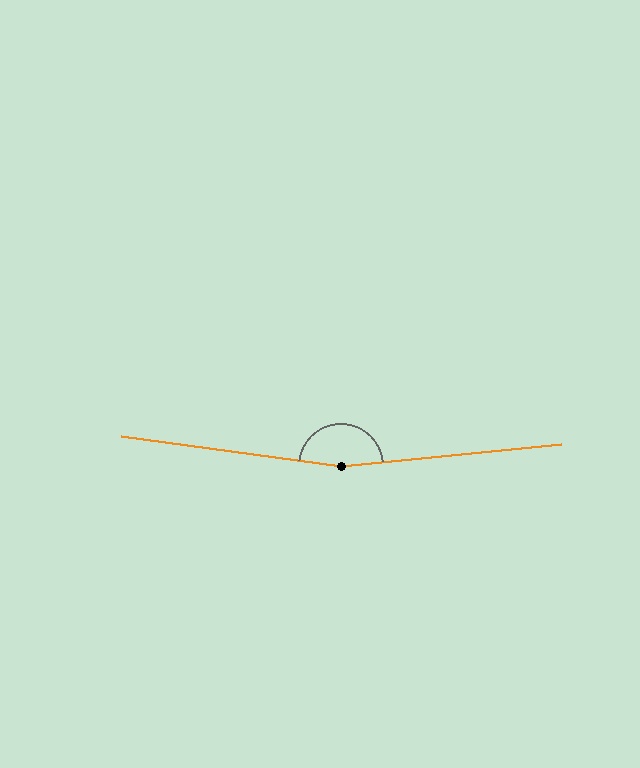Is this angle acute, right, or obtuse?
It is obtuse.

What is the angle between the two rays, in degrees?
Approximately 166 degrees.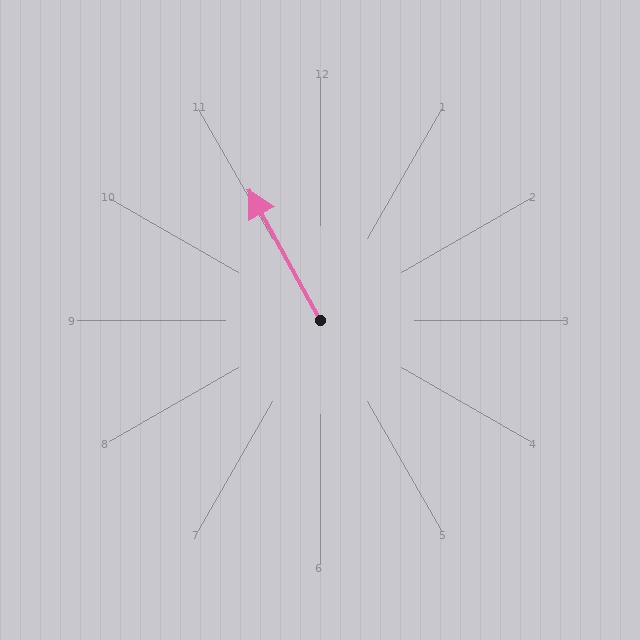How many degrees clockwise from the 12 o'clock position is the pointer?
Approximately 331 degrees.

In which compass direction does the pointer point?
Northwest.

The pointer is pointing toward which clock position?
Roughly 11 o'clock.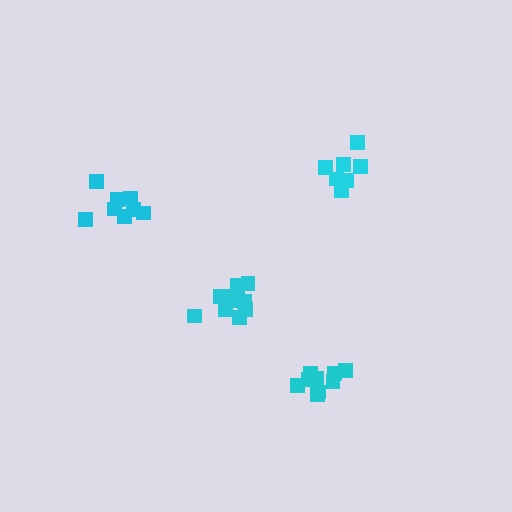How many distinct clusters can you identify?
There are 4 distinct clusters.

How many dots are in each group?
Group 1: 8 dots, Group 2: 11 dots, Group 3: 7 dots, Group 4: 9 dots (35 total).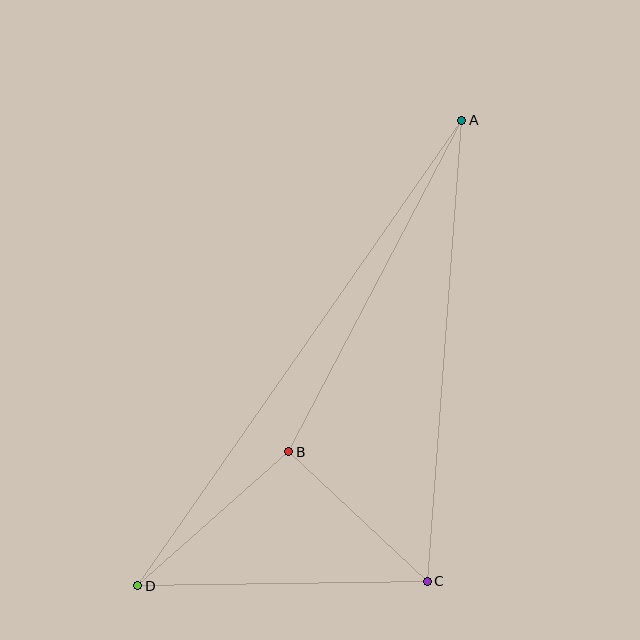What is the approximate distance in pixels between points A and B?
The distance between A and B is approximately 374 pixels.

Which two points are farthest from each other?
Points A and D are farthest from each other.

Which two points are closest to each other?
Points B and C are closest to each other.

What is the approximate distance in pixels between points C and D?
The distance between C and D is approximately 289 pixels.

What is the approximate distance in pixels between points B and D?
The distance between B and D is approximately 202 pixels.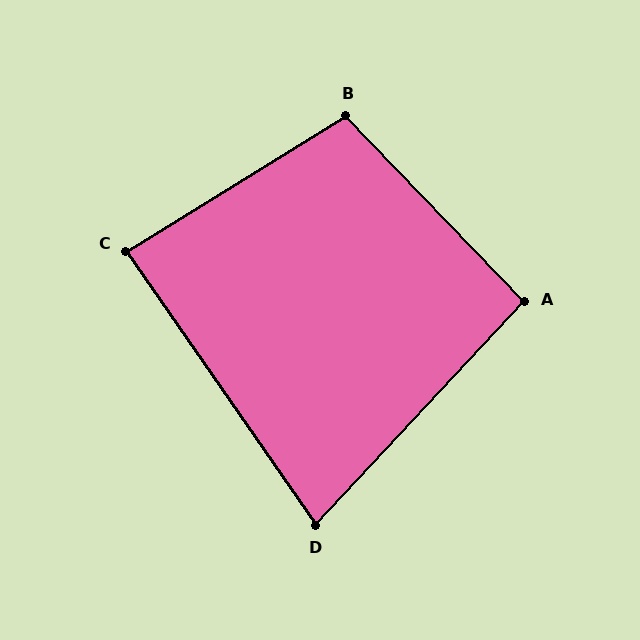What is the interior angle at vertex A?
Approximately 93 degrees (approximately right).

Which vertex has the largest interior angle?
B, at approximately 102 degrees.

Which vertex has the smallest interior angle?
D, at approximately 78 degrees.